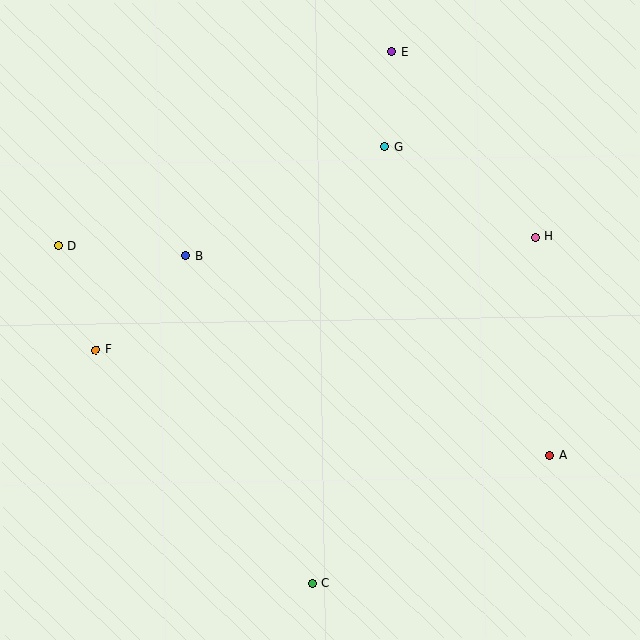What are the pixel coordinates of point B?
Point B is at (186, 256).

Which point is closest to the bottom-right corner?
Point A is closest to the bottom-right corner.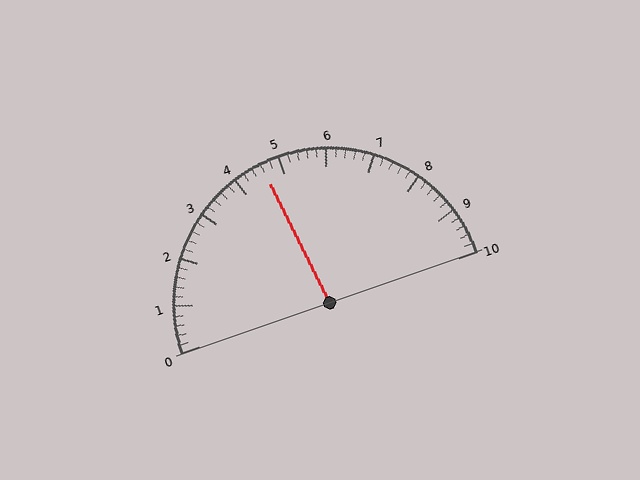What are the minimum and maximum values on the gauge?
The gauge ranges from 0 to 10.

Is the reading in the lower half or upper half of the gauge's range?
The reading is in the lower half of the range (0 to 10).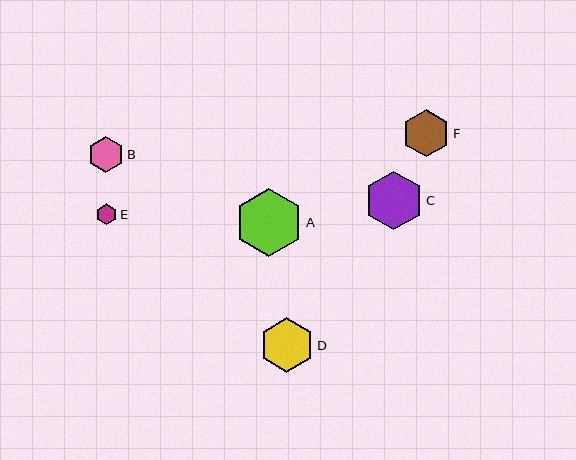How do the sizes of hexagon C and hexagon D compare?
Hexagon C and hexagon D are approximately the same size.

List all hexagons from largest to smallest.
From largest to smallest: A, C, D, F, B, E.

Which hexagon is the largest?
Hexagon A is the largest with a size of approximately 69 pixels.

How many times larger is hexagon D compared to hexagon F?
Hexagon D is approximately 1.2 times the size of hexagon F.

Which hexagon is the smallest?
Hexagon E is the smallest with a size of approximately 21 pixels.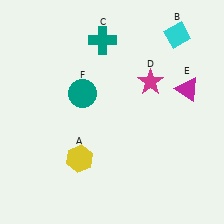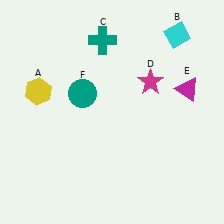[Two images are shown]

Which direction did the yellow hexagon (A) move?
The yellow hexagon (A) moved up.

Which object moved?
The yellow hexagon (A) moved up.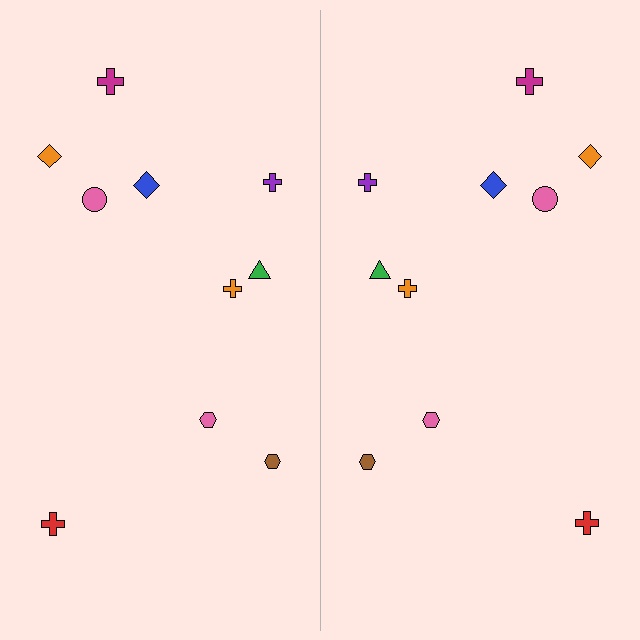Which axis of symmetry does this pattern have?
The pattern has a vertical axis of symmetry running through the center of the image.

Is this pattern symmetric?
Yes, this pattern has bilateral (reflection) symmetry.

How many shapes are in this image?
There are 20 shapes in this image.